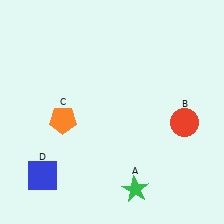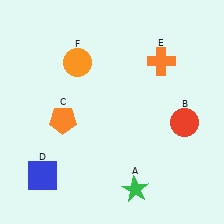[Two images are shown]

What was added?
An orange cross (E), an orange circle (F) were added in Image 2.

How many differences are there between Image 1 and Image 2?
There are 2 differences between the two images.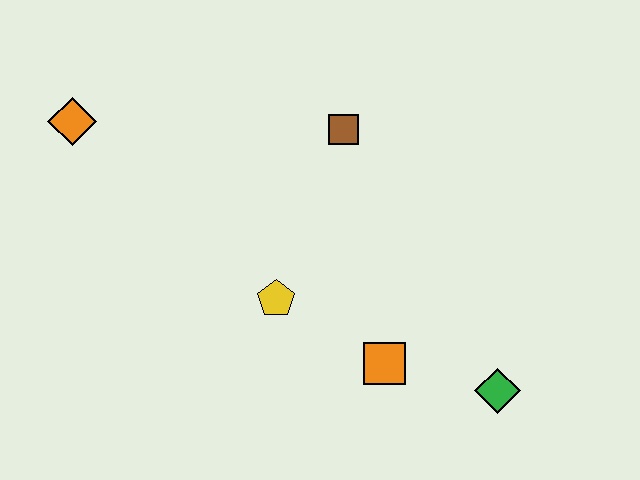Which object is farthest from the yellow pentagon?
The orange diamond is farthest from the yellow pentagon.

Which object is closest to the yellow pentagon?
The orange square is closest to the yellow pentagon.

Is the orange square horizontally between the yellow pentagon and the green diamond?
Yes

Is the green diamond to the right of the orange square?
Yes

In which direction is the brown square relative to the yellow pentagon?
The brown square is above the yellow pentagon.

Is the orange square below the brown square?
Yes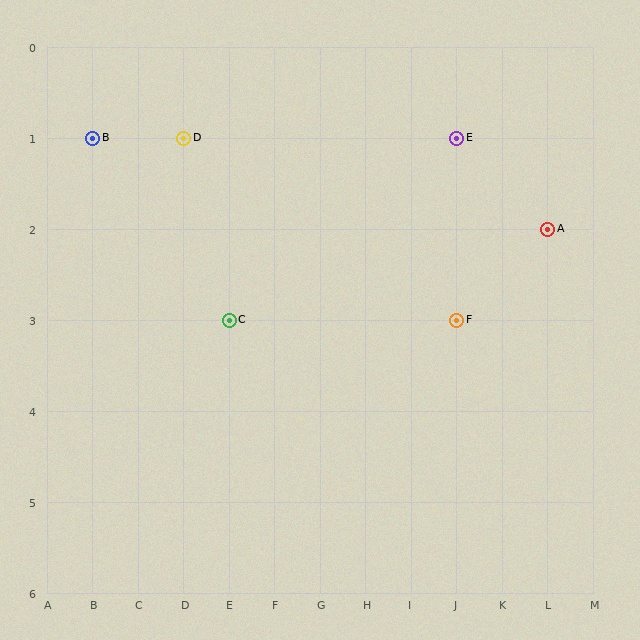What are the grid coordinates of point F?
Point F is at grid coordinates (J, 3).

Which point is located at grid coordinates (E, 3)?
Point C is at (E, 3).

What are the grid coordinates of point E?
Point E is at grid coordinates (J, 1).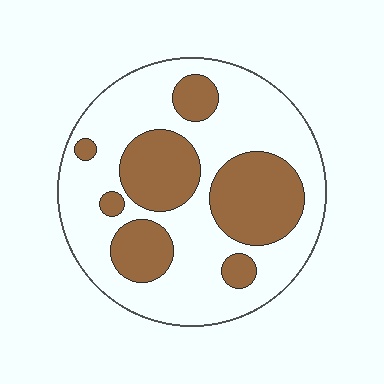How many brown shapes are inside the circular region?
7.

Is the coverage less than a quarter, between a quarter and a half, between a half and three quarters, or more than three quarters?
Between a quarter and a half.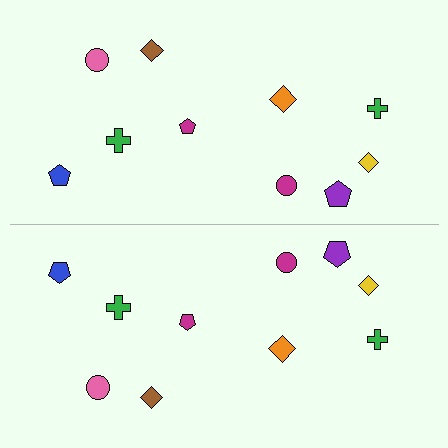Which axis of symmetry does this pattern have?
The pattern has a horizontal axis of symmetry running through the center of the image.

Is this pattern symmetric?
Yes, this pattern has bilateral (reflection) symmetry.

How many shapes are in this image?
There are 20 shapes in this image.